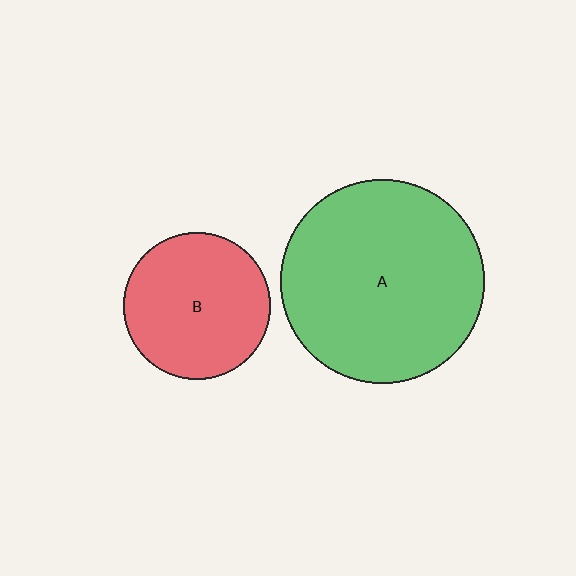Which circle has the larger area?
Circle A (green).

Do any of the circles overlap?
No, none of the circles overlap.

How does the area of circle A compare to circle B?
Approximately 1.9 times.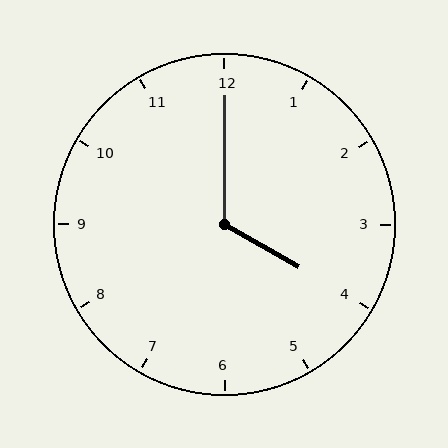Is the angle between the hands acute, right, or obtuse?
It is obtuse.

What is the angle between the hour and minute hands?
Approximately 120 degrees.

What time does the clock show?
4:00.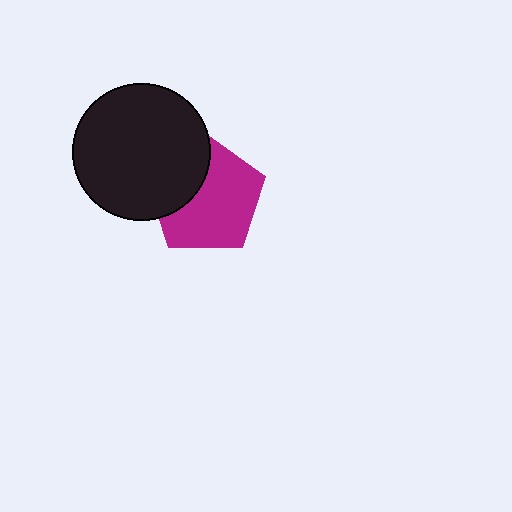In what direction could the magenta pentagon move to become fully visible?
The magenta pentagon could move right. That would shift it out from behind the black circle entirely.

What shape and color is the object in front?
The object in front is a black circle.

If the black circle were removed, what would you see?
You would see the complete magenta pentagon.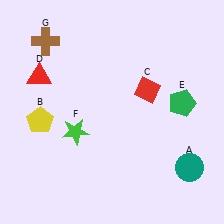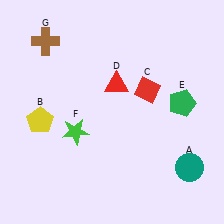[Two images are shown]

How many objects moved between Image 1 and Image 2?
1 object moved between the two images.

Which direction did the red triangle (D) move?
The red triangle (D) moved right.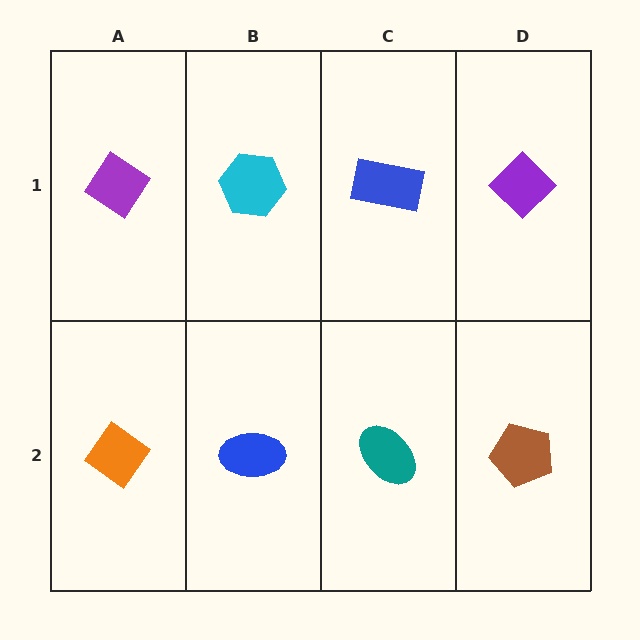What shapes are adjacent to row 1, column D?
A brown pentagon (row 2, column D), a blue rectangle (row 1, column C).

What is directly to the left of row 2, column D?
A teal ellipse.